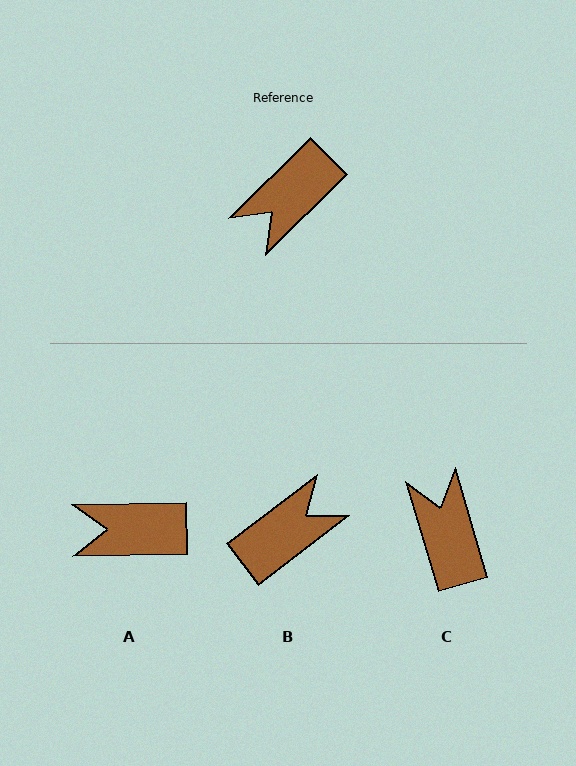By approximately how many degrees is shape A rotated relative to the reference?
Approximately 43 degrees clockwise.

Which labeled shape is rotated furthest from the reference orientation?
B, about 173 degrees away.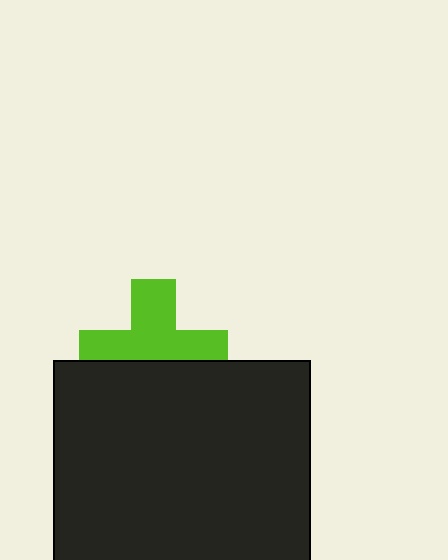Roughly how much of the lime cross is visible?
About half of it is visible (roughly 59%).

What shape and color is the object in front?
The object in front is a black rectangle.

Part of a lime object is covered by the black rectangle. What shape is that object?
It is a cross.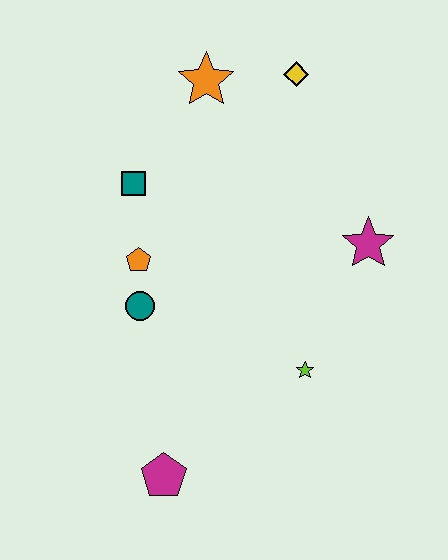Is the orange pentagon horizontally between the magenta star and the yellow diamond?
No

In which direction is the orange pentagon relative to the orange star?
The orange pentagon is below the orange star.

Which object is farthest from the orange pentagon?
The yellow diamond is farthest from the orange pentagon.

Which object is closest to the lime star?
The magenta star is closest to the lime star.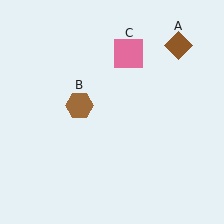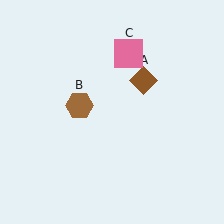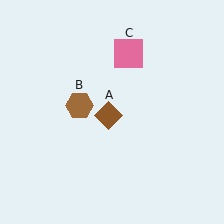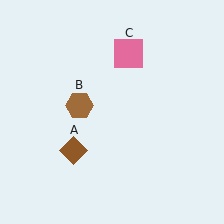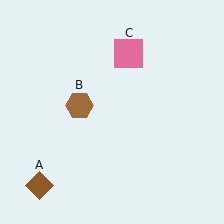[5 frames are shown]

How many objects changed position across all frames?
1 object changed position: brown diamond (object A).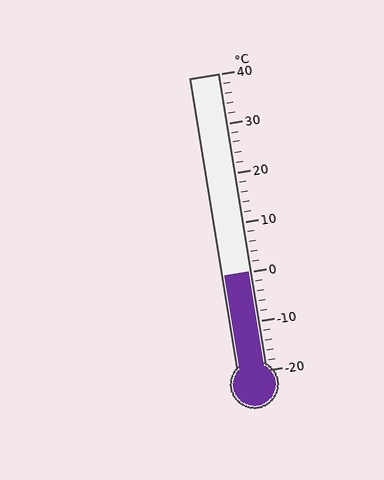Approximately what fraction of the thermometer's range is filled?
The thermometer is filled to approximately 35% of its range.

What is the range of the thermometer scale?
The thermometer scale ranges from -20°C to 40°C.